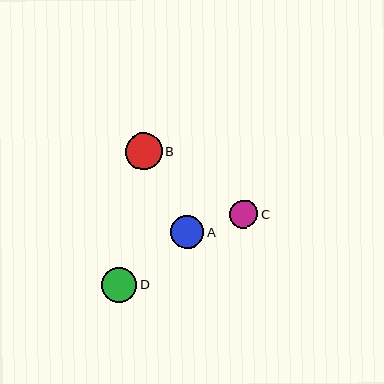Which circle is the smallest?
Circle C is the smallest with a size of approximately 28 pixels.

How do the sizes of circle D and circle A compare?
Circle D and circle A are approximately the same size.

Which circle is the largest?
Circle B is the largest with a size of approximately 37 pixels.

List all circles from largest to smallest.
From largest to smallest: B, D, A, C.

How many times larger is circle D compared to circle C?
Circle D is approximately 1.2 times the size of circle C.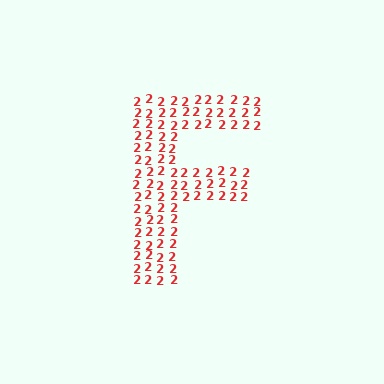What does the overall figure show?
The overall figure shows the letter F.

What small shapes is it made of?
It is made of small digit 2's.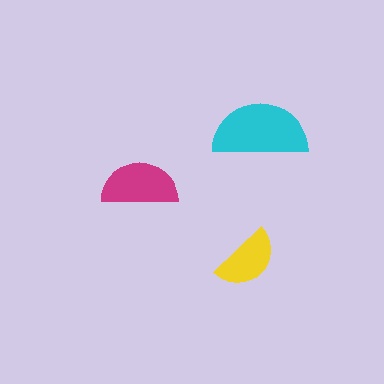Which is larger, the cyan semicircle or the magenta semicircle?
The cyan one.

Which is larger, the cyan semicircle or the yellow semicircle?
The cyan one.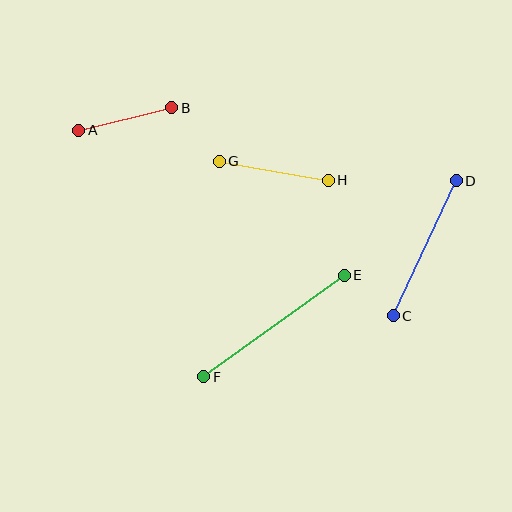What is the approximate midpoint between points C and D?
The midpoint is at approximately (425, 248) pixels.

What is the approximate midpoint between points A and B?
The midpoint is at approximately (125, 119) pixels.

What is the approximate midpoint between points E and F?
The midpoint is at approximately (274, 326) pixels.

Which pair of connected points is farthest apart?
Points E and F are farthest apart.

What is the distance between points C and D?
The distance is approximately 149 pixels.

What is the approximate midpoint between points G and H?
The midpoint is at approximately (274, 171) pixels.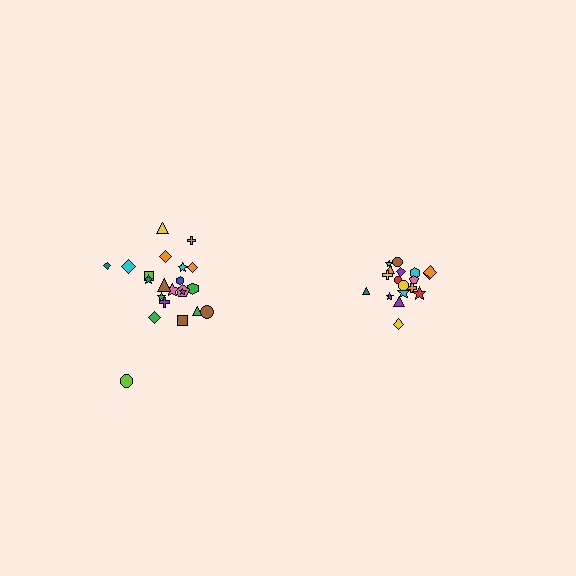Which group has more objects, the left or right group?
The left group.